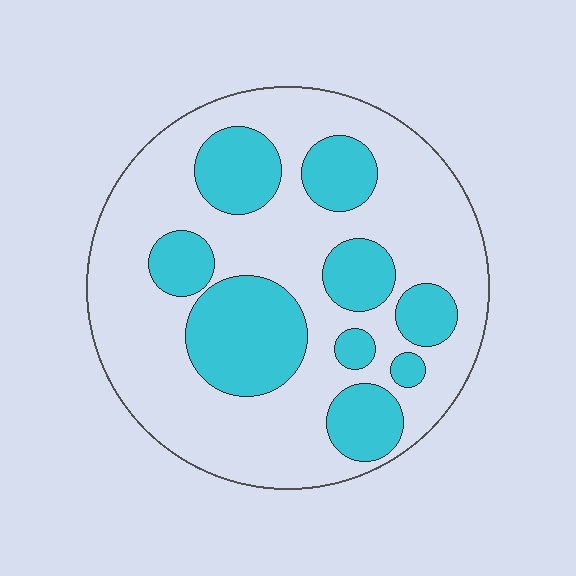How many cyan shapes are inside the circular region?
9.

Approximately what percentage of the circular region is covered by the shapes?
Approximately 30%.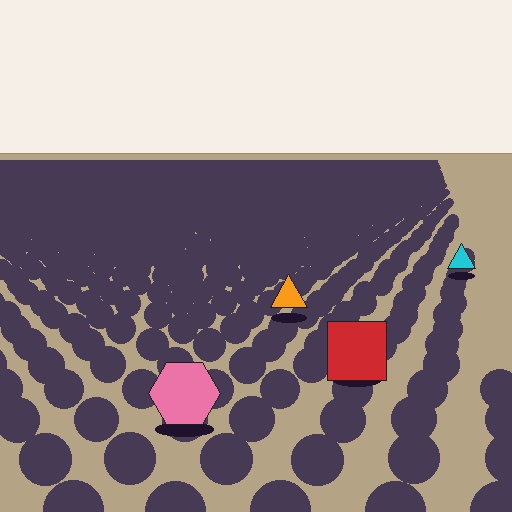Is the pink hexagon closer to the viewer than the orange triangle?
Yes. The pink hexagon is closer — you can tell from the texture gradient: the ground texture is coarser near it.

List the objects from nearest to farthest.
From nearest to farthest: the pink hexagon, the red square, the orange triangle, the cyan triangle.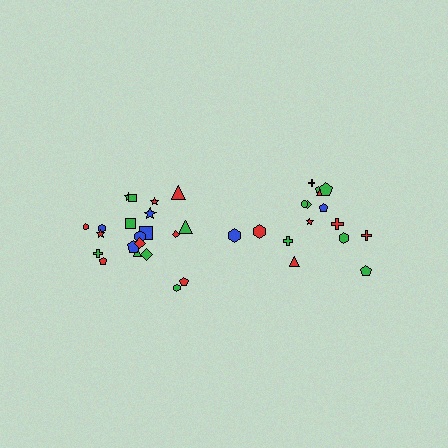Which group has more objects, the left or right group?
The left group.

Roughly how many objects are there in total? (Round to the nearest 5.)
Roughly 35 objects in total.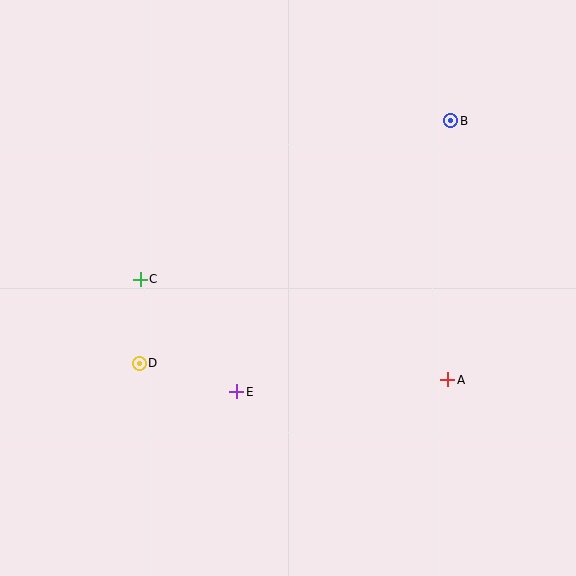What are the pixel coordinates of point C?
Point C is at (140, 279).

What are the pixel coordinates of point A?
Point A is at (448, 380).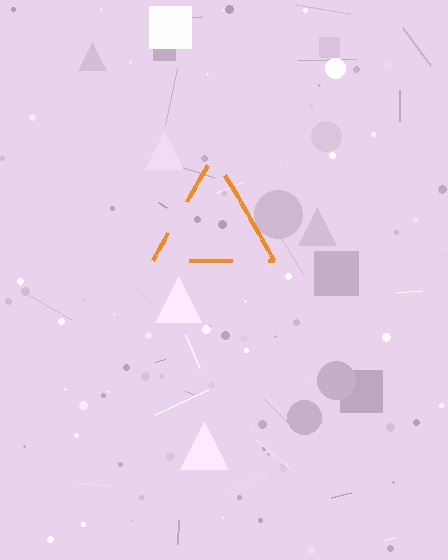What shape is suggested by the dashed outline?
The dashed outline suggests a triangle.